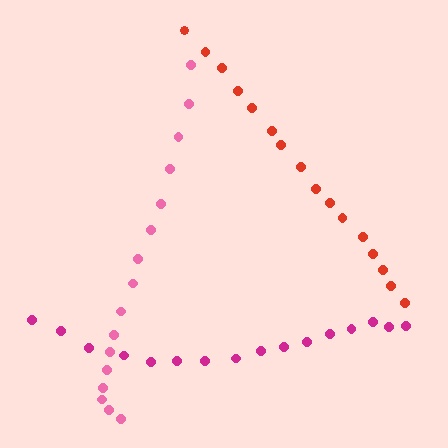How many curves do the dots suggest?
There are 3 distinct paths.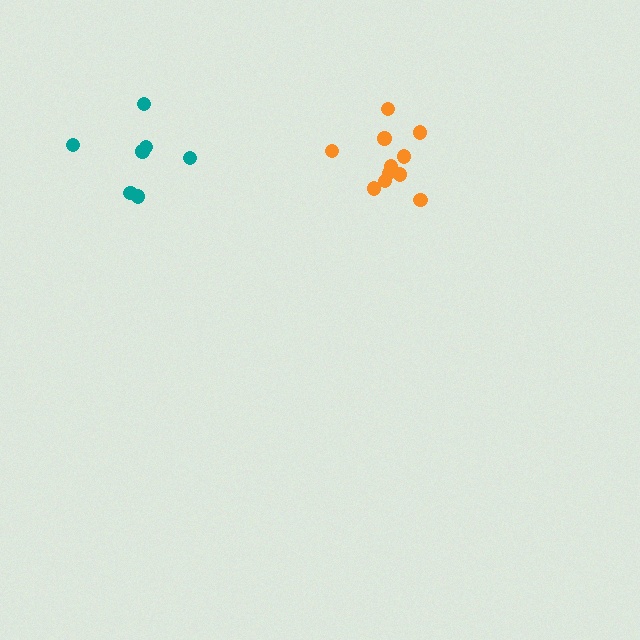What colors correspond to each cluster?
The clusters are colored: teal, orange.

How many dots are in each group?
Group 1: 7 dots, Group 2: 11 dots (18 total).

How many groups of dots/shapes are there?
There are 2 groups.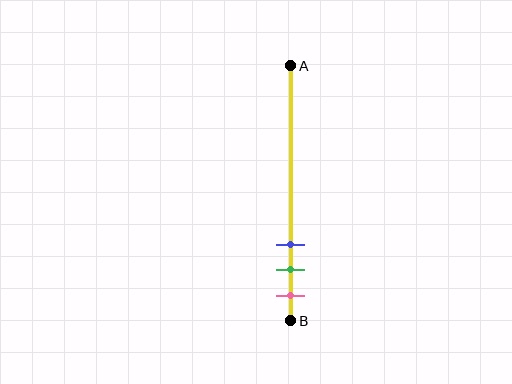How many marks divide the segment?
There are 3 marks dividing the segment.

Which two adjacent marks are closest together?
The green and pink marks are the closest adjacent pair.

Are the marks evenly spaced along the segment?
Yes, the marks are approximately evenly spaced.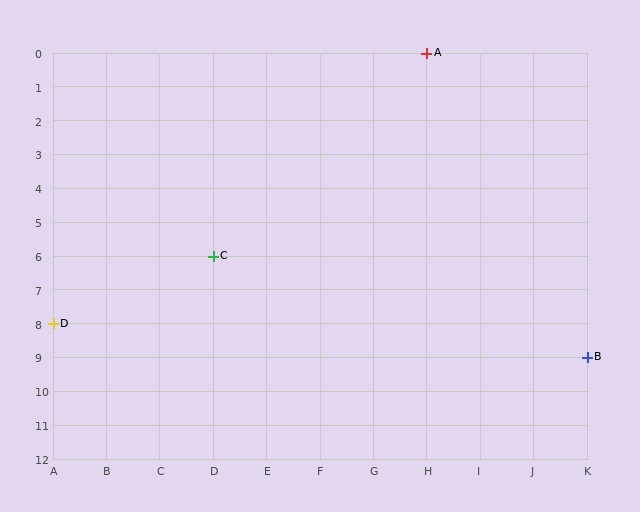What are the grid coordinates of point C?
Point C is at grid coordinates (D, 6).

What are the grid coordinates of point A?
Point A is at grid coordinates (H, 0).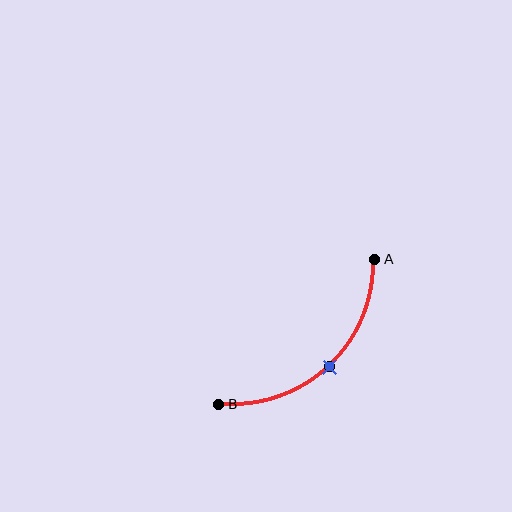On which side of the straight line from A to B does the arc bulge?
The arc bulges below and to the right of the straight line connecting A and B.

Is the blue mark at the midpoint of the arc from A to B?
Yes. The blue mark lies on the arc at equal arc-length from both A and B — it is the arc midpoint.